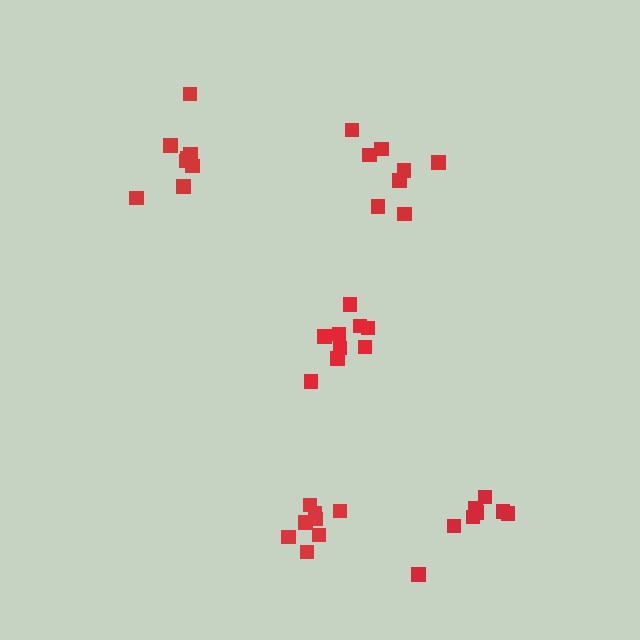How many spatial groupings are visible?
There are 5 spatial groupings.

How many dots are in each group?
Group 1: 8 dots, Group 2: 8 dots, Group 3: 8 dots, Group 4: 9 dots, Group 5: 8 dots (41 total).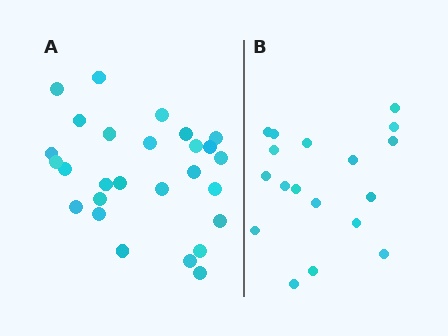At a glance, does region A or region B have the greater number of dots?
Region A (the left region) has more dots.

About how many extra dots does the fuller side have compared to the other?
Region A has roughly 8 or so more dots than region B.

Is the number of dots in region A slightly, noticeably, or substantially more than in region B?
Region A has substantially more. The ratio is roughly 1.5 to 1.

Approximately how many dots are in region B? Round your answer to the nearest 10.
About 20 dots. (The exact count is 18, which rounds to 20.)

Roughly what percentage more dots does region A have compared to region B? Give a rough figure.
About 50% more.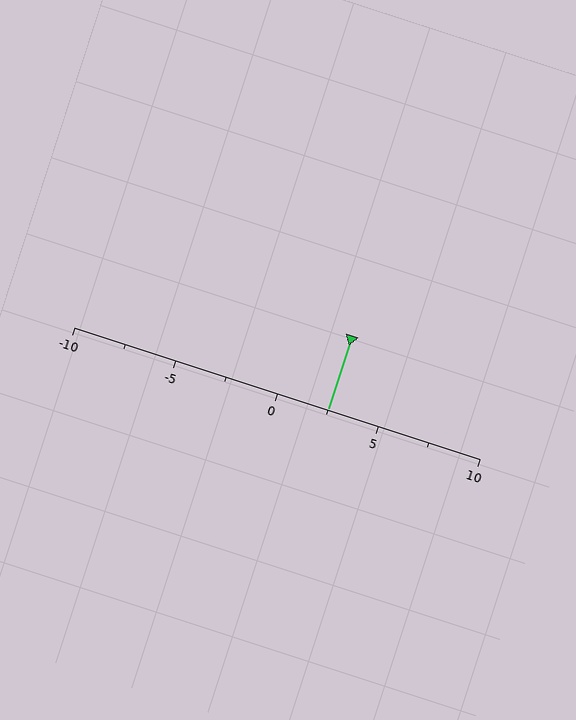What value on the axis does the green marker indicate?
The marker indicates approximately 2.5.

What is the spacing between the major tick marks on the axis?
The major ticks are spaced 5 apart.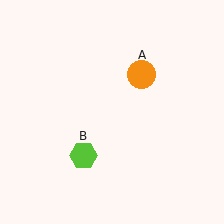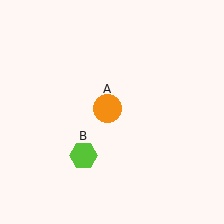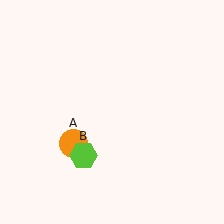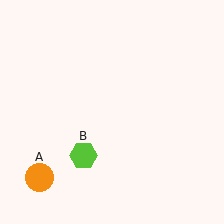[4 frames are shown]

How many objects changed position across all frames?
1 object changed position: orange circle (object A).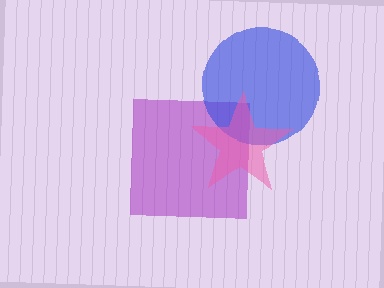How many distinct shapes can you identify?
There are 3 distinct shapes: a purple square, a blue circle, a pink star.